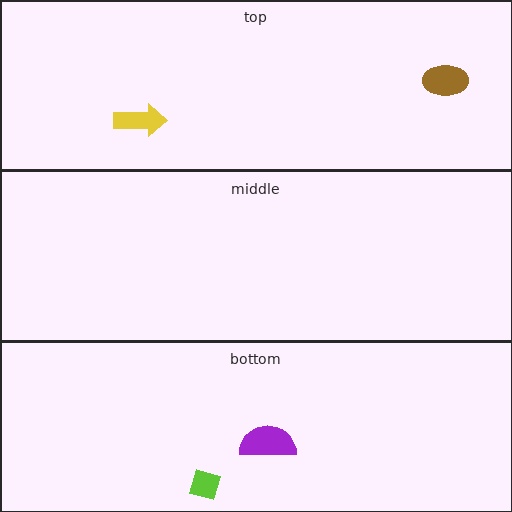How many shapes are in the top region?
2.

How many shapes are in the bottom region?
2.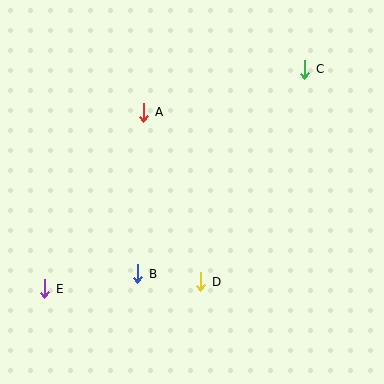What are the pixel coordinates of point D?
Point D is at (201, 282).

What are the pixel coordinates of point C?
Point C is at (305, 69).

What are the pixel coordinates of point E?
Point E is at (44, 289).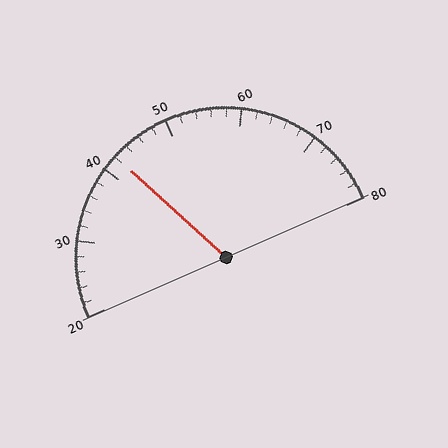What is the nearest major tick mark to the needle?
The nearest major tick mark is 40.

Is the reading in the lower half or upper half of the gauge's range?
The reading is in the lower half of the range (20 to 80).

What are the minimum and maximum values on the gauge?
The gauge ranges from 20 to 80.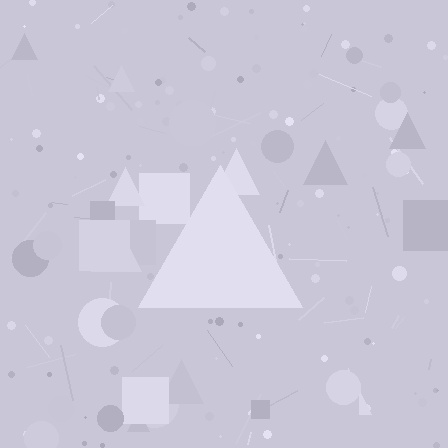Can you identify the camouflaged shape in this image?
The camouflaged shape is a triangle.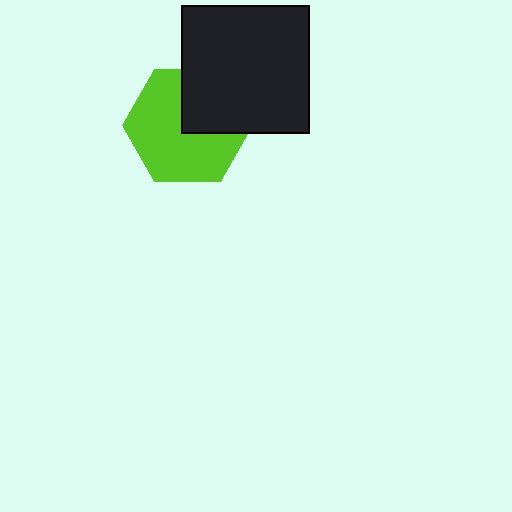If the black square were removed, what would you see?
You would see the complete lime hexagon.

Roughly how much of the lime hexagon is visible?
Most of it is visible (roughly 67%).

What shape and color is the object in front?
The object in front is a black square.